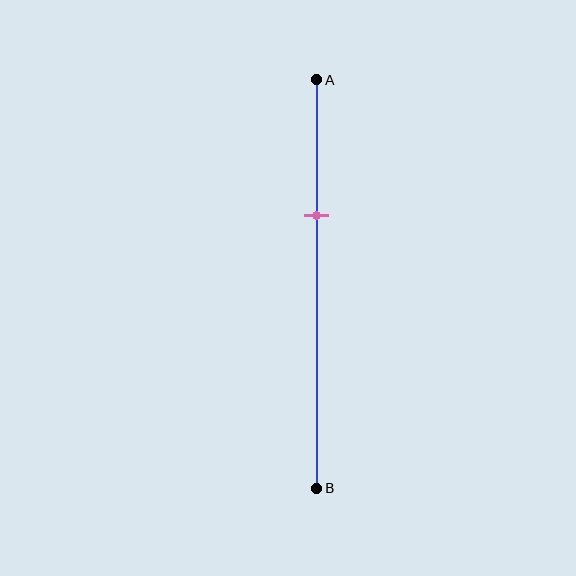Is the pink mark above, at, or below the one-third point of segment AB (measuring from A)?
The pink mark is approximately at the one-third point of segment AB.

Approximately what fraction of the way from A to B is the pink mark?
The pink mark is approximately 35% of the way from A to B.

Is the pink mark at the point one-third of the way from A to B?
Yes, the mark is approximately at the one-third point.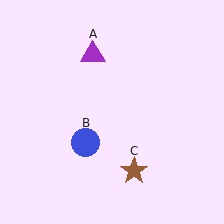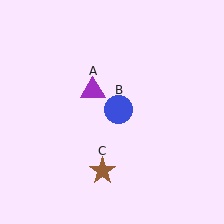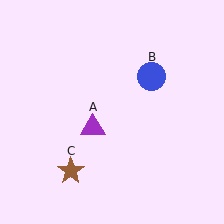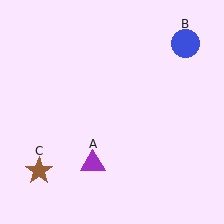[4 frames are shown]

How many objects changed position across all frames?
3 objects changed position: purple triangle (object A), blue circle (object B), brown star (object C).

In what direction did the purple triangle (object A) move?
The purple triangle (object A) moved down.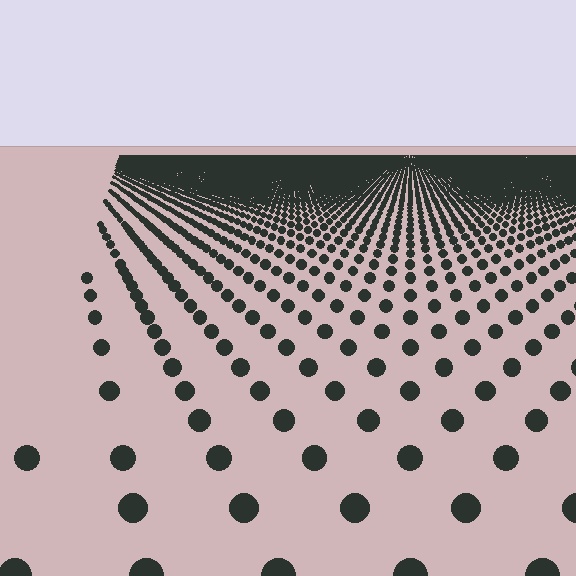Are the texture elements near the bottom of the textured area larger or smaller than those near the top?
Larger. Near the bottom, elements are closer to the viewer and appear at a bigger on-screen size.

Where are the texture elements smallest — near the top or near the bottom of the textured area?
Near the top.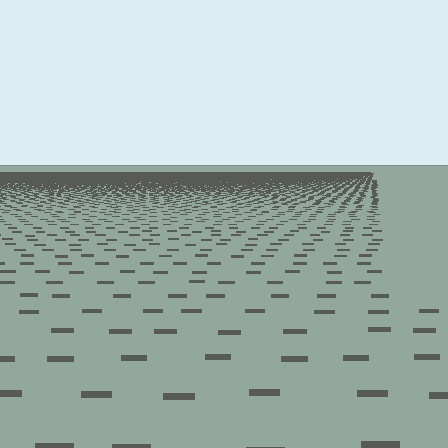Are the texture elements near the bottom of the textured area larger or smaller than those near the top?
Larger. Near the bottom, elements are closer to the viewer and appear at a bigger on-screen size.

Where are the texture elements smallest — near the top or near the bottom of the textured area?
Near the top.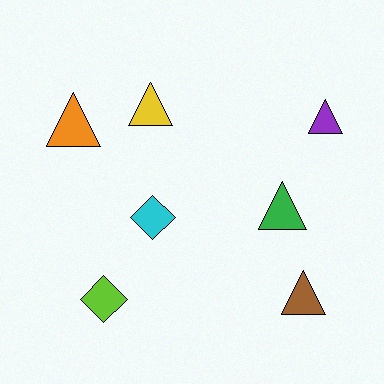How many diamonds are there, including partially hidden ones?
There are 2 diamonds.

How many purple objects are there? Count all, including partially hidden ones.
There is 1 purple object.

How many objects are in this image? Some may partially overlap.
There are 7 objects.